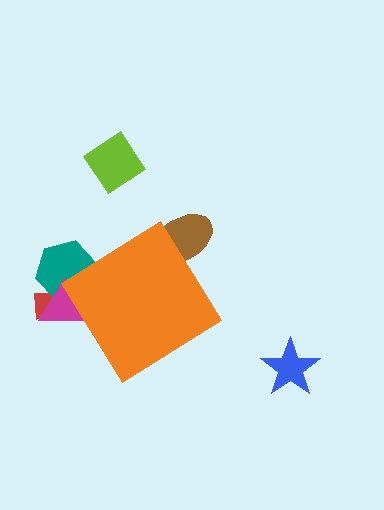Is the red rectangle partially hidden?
Yes, the red rectangle is partially hidden behind the orange diamond.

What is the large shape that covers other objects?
An orange diamond.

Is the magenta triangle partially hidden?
Yes, the magenta triangle is partially hidden behind the orange diamond.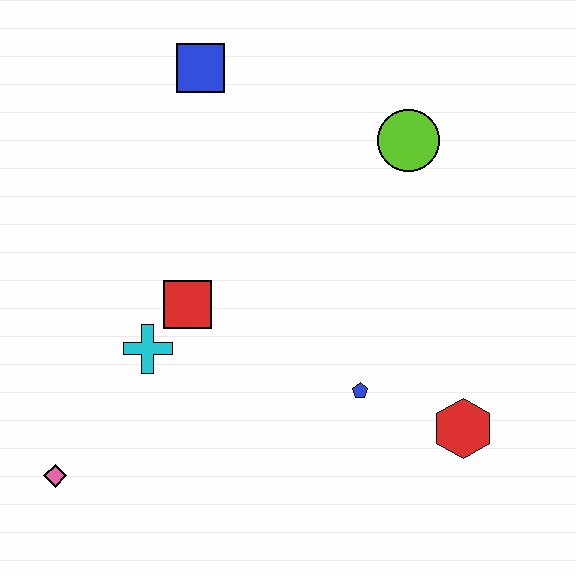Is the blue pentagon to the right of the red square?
Yes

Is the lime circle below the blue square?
Yes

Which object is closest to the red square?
The cyan cross is closest to the red square.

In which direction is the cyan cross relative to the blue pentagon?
The cyan cross is to the left of the blue pentagon.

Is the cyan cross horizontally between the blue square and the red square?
No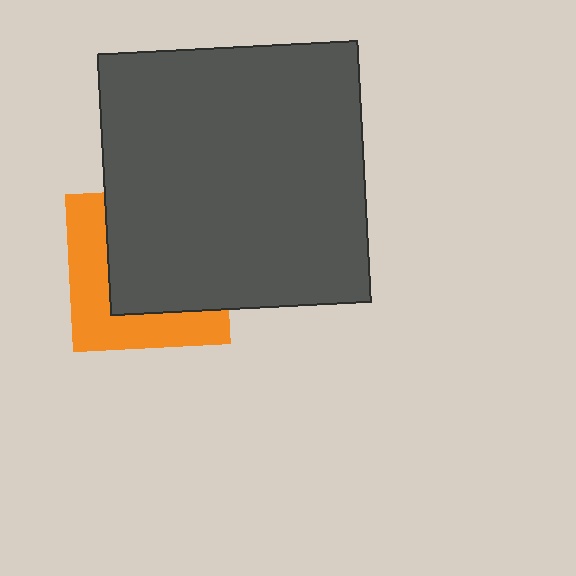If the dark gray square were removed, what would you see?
You would see the complete orange square.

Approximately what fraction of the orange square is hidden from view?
Roughly 59% of the orange square is hidden behind the dark gray square.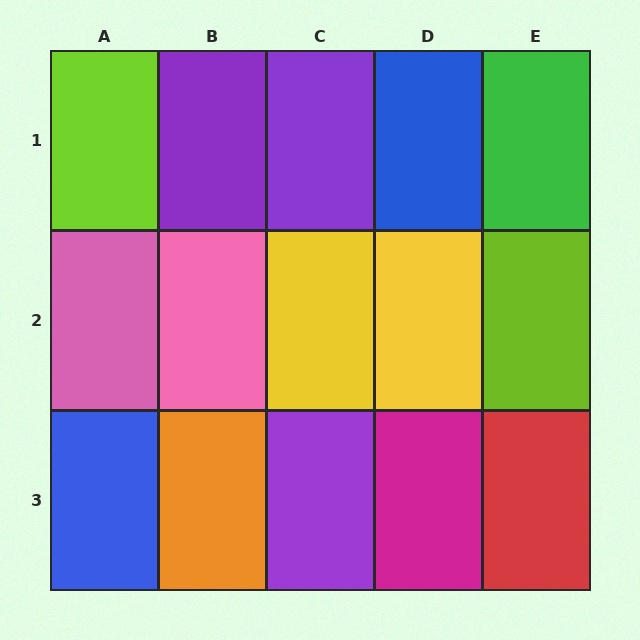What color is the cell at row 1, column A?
Lime.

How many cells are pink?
2 cells are pink.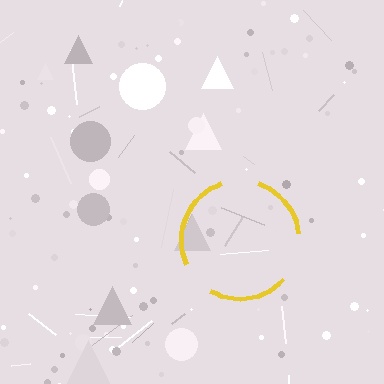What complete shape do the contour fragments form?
The contour fragments form a circle.